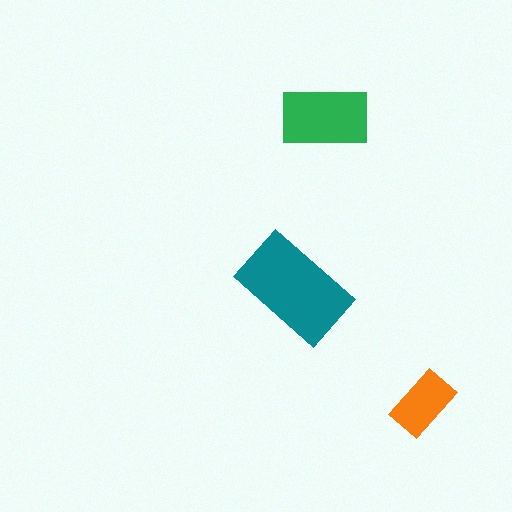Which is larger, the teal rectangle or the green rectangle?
The teal one.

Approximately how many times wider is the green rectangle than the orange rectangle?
About 1.5 times wider.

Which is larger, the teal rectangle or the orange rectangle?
The teal one.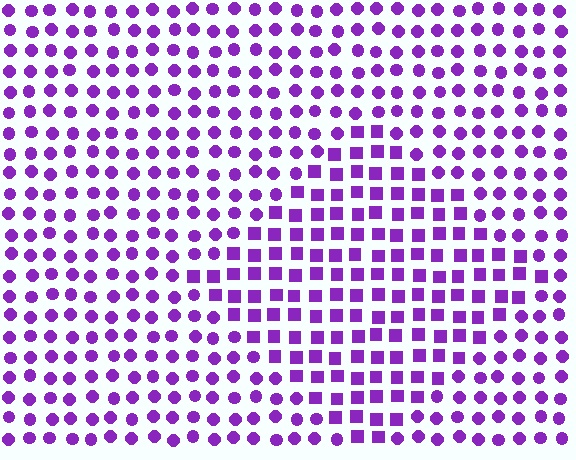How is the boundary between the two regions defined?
The boundary is defined by a change in element shape: squares inside vs. circles outside. All elements share the same color and spacing.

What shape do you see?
I see a diamond.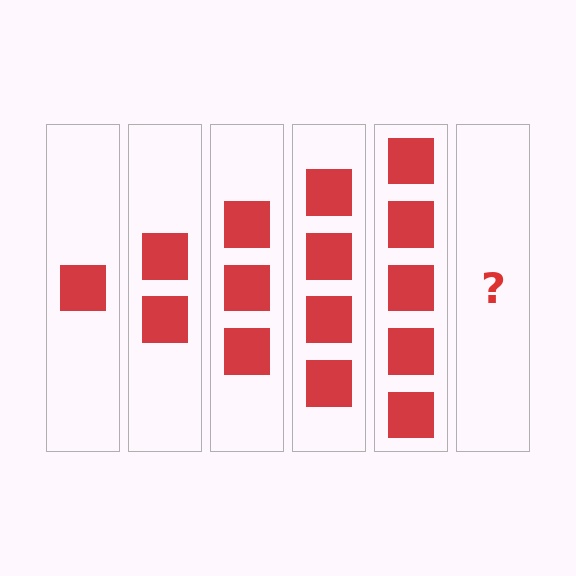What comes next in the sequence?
The next element should be 6 squares.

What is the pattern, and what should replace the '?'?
The pattern is that each step adds one more square. The '?' should be 6 squares.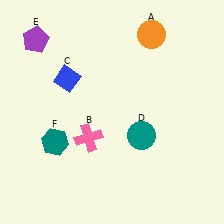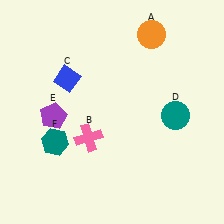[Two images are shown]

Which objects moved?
The objects that moved are: the teal circle (D), the purple pentagon (E).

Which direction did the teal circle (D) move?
The teal circle (D) moved right.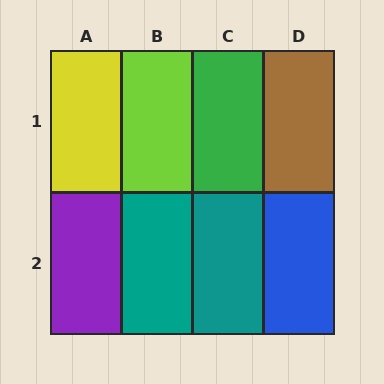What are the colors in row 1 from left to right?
Yellow, lime, green, brown.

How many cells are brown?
1 cell is brown.